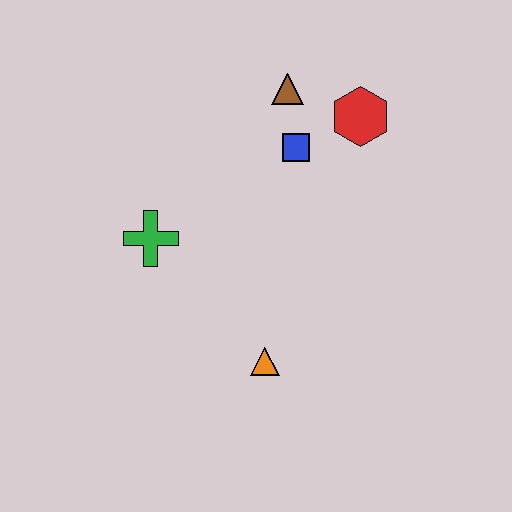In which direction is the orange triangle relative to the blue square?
The orange triangle is below the blue square.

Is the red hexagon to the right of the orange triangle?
Yes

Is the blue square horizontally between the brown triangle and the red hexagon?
Yes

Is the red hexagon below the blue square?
No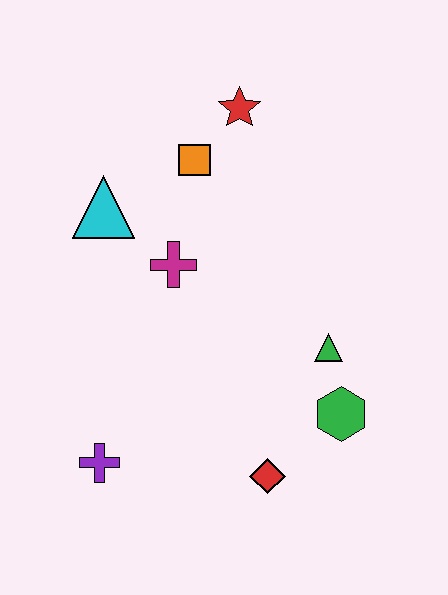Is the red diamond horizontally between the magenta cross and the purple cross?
No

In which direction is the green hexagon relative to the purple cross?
The green hexagon is to the right of the purple cross.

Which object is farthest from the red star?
The purple cross is farthest from the red star.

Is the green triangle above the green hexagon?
Yes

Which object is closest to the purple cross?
The red diamond is closest to the purple cross.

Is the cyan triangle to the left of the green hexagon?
Yes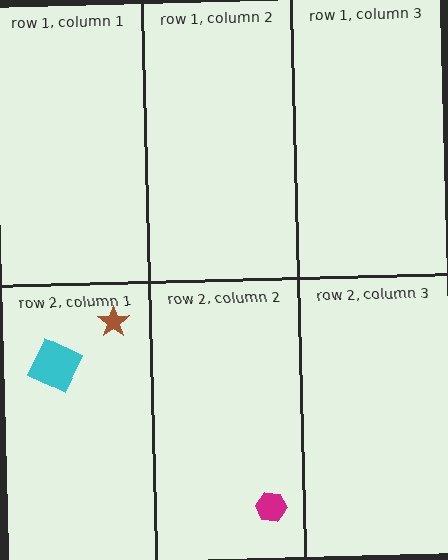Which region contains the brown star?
The row 2, column 1 region.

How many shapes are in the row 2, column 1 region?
2.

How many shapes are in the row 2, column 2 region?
1.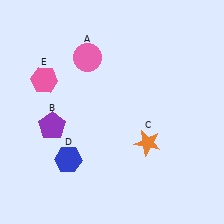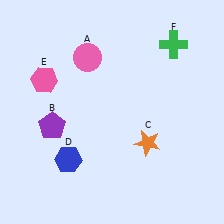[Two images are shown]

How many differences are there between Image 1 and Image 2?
There is 1 difference between the two images.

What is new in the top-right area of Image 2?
A green cross (F) was added in the top-right area of Image 2.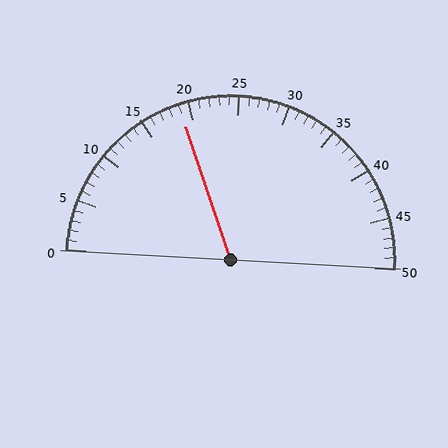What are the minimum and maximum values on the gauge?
The gauge ranges from 0 to 50.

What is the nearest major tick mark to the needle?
The nearest major tick mark is 20.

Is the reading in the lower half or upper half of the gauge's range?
The reading is in the lower half of the range (0 to 50).